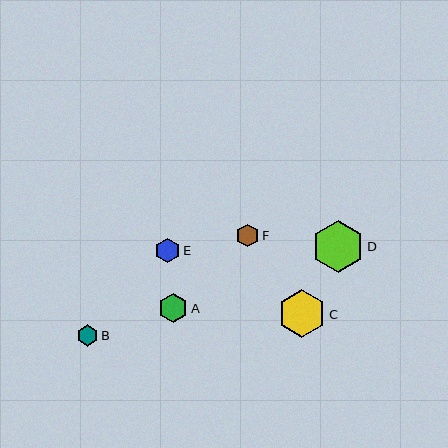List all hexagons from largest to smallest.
From largest to smallest: D, C, A, E, F, B.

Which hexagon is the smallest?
Hexagon B is the smallest with a size of approximately 21 pixels.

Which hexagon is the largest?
Hexagon D is the largest with a size of approximately 52 pixels.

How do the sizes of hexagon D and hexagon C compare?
Hexagon D and hexagon C are approximately the same size.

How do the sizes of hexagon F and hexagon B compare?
Hexagon F and hexagon B are approximately the same size.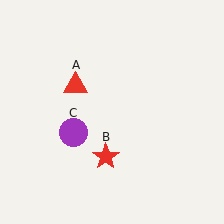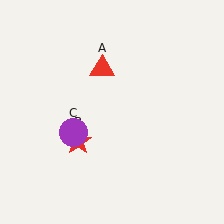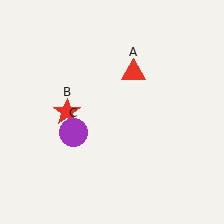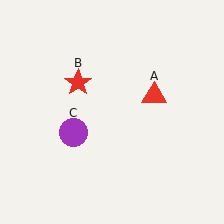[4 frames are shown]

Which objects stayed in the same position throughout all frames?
Purple circle (object C) remained stationary.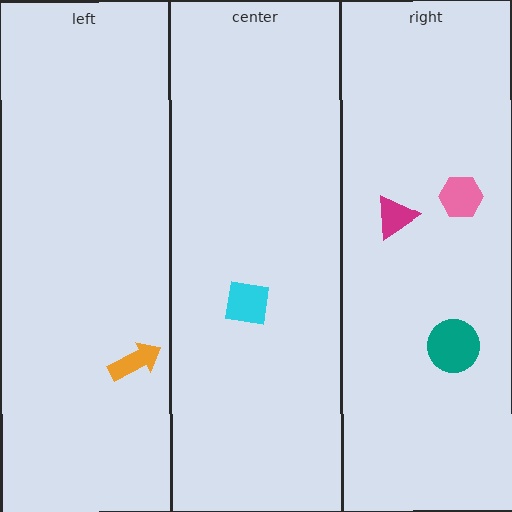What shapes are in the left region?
The orange arrow.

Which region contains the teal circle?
The right region.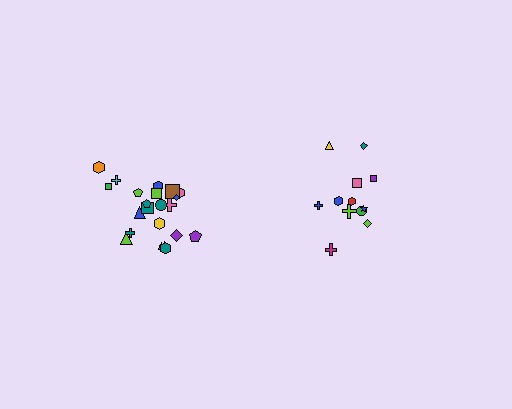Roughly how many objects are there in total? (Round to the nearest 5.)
Roughly 35 objects in total.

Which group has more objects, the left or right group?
The left group.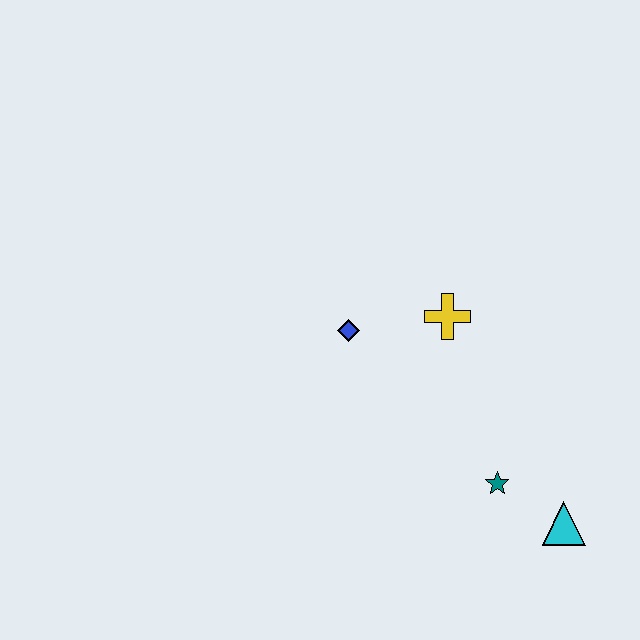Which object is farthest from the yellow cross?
The cyan triangle is farthest from the yellow cross.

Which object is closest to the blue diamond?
The yellow cross is closest to the blue diamond.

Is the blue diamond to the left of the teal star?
Yes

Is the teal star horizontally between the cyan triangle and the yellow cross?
Yes